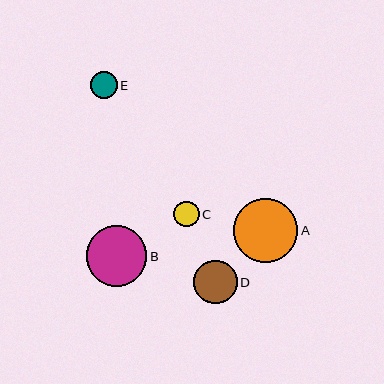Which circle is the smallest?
Circle C is the smallest with a size of approximately 25 pixels.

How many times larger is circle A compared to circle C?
Circle A is approximately 2.6 times the size of circle C.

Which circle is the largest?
Circle A is the largest with a size of approximately 65 pixels.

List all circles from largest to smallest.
From largest to smallest: A, B, D, E, C.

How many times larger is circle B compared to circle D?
Circle B is approximately 1.4 times the size of circle D.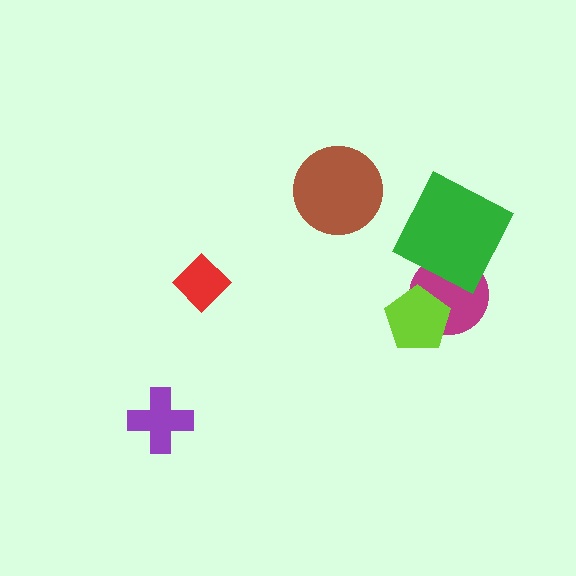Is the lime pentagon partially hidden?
No, no other shape covers it.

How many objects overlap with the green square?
1 object overlaps with the green square.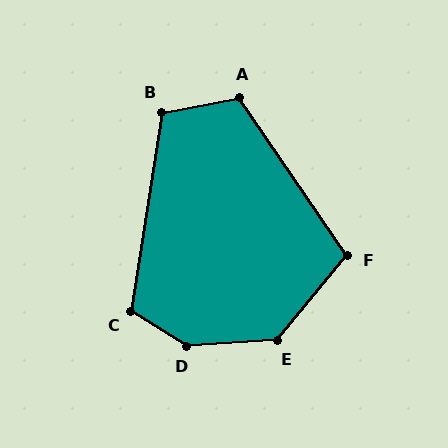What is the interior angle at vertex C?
Approximately 113 degrees (obtuse).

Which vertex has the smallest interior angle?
F, at approximately 106 degrees.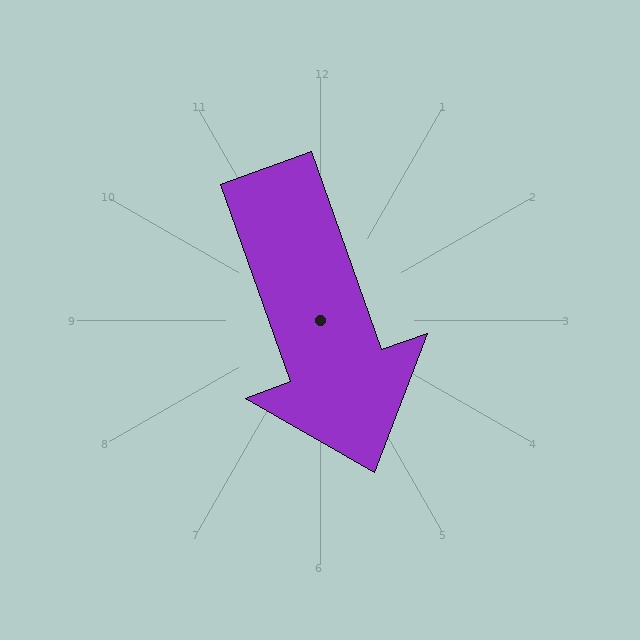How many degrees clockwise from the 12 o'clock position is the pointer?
Approximately 160 degrees.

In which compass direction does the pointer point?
South.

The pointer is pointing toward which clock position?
Roughly 5 o'clock.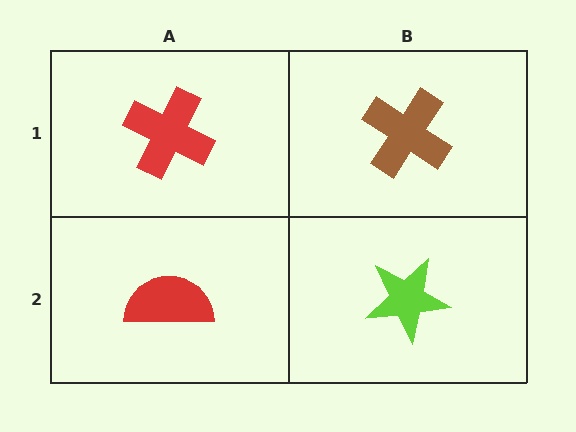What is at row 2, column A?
A red semicircle.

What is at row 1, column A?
A red cross.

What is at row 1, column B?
A brown cross.